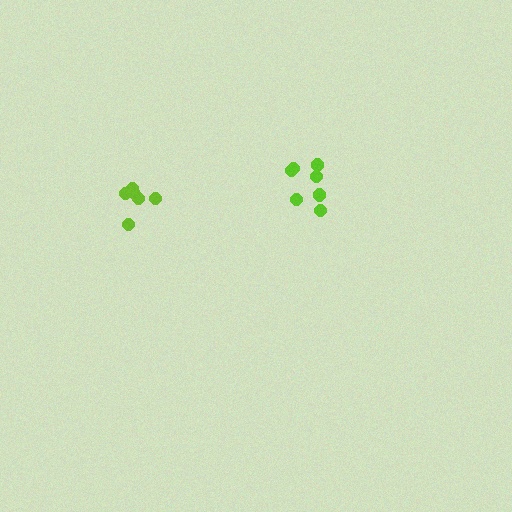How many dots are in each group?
Group 1: 7 dots, Group 2: 6 dots (13 total).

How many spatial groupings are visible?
There are 2 spatial groupings.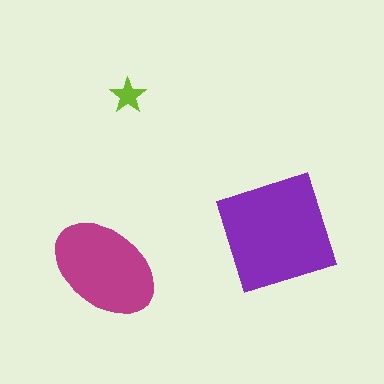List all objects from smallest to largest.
The lime star, the magenta ellipse, the purple square.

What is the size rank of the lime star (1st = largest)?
3rd.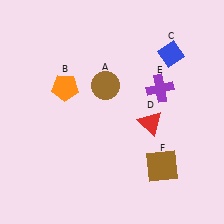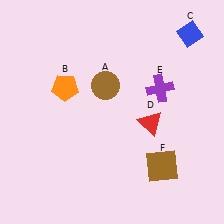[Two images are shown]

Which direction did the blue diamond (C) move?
The blue diamond (C) moved up.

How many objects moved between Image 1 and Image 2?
1 object moved between the two images.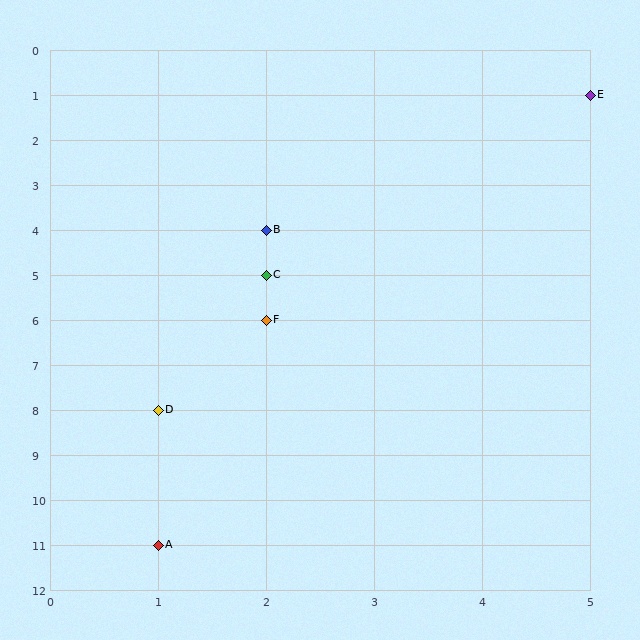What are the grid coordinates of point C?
Point C is at grid coordinates (2, 5).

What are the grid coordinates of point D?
Point D is at grid coordinates (1, 8).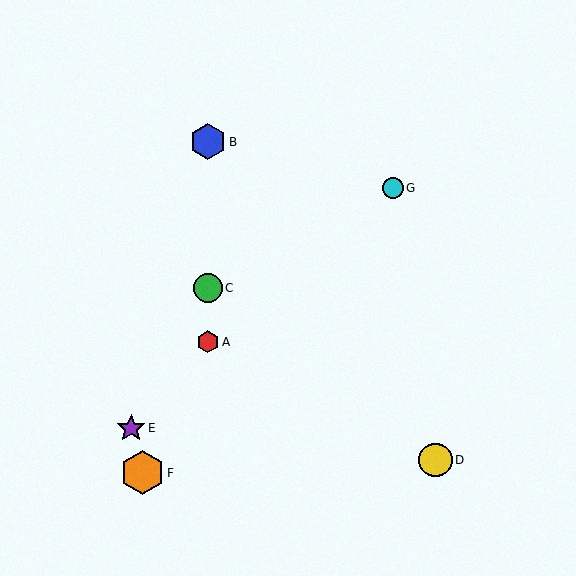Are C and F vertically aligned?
No, C is at x≈208 and F is at x≈143.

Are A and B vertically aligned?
Yes, both are at x≈208.